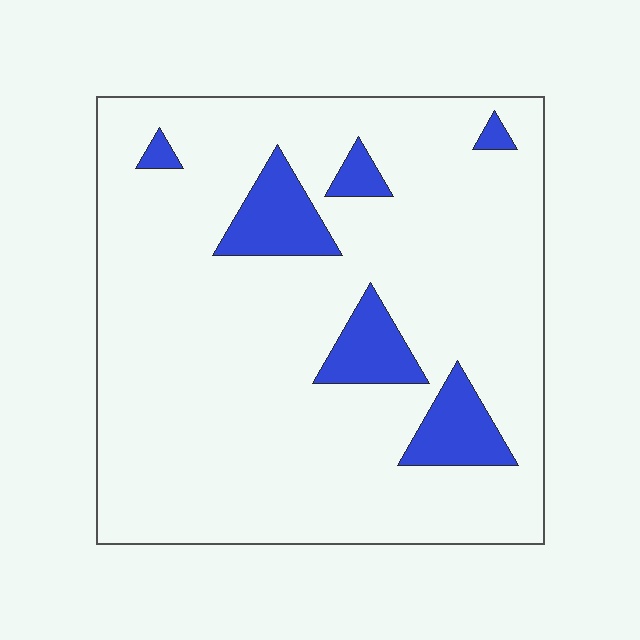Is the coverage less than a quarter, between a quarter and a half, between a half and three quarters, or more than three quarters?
Less than a quarter.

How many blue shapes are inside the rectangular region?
6.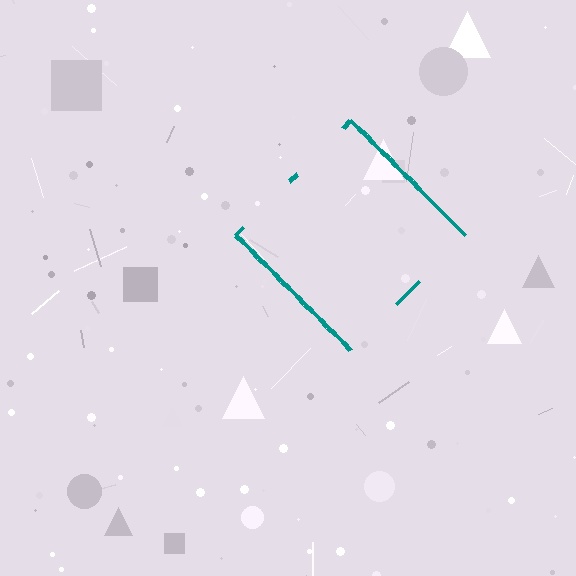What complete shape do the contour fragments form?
The contour fragments form a diamond.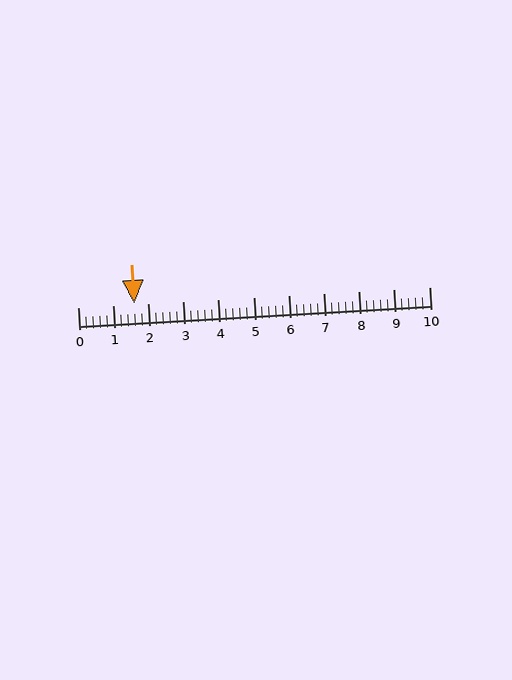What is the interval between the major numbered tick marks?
The major tick marks are spaced 1 units apart.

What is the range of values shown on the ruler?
The ruler shows values from 0 to 10.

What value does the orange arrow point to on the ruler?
The orange arrow points to approximately 1.6.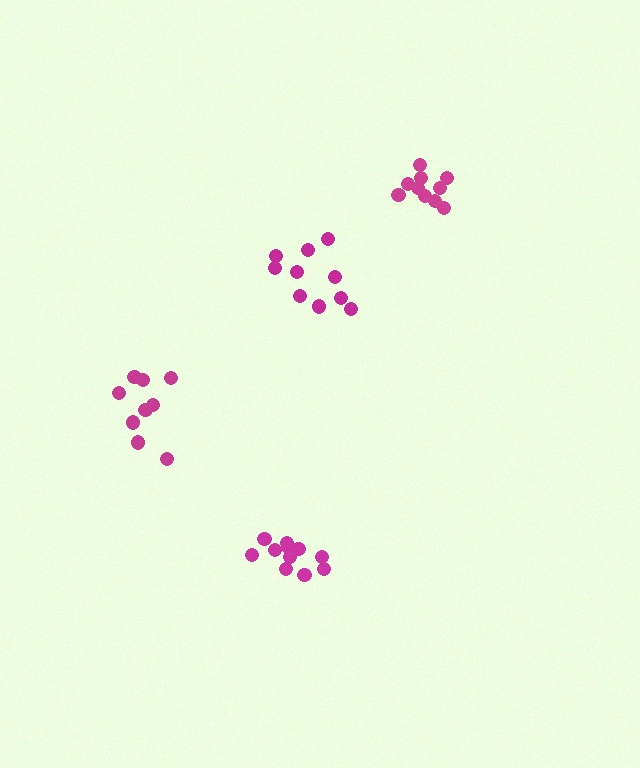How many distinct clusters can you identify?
There are 4 distinct clusters.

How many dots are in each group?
Group 1: 10 dots, Group 2: 11 dots, Group 3: 9 dots, Group 4: 10 dots (40 total).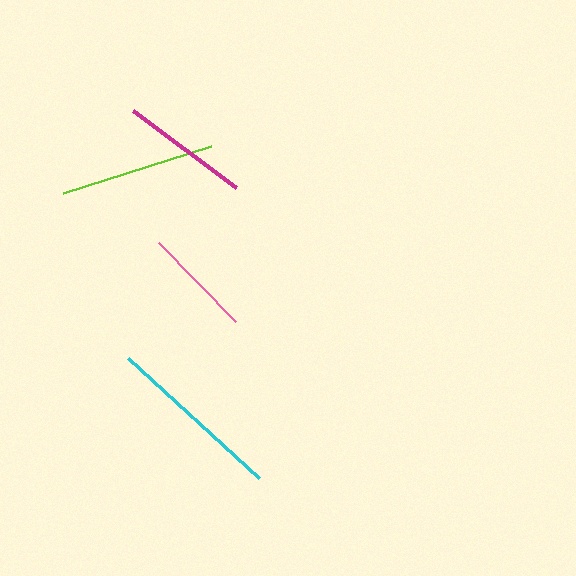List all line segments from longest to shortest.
From longest to shortest: cyan, lime, magenta, pink.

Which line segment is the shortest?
The pink line is the shortest at approximately 110 pixels.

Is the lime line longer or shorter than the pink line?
The lime line is longer than the pink line.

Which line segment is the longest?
The cyan line is the longest at approximately 177 pixels.